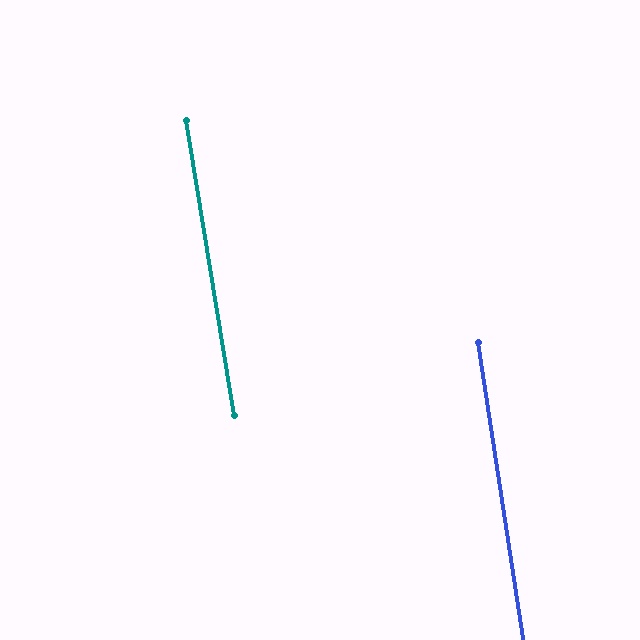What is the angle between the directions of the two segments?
Approximately 1 degree.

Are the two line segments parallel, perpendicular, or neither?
Parallel — their directions differ by only 0.7°.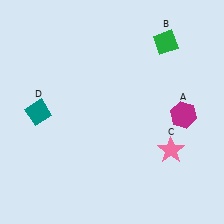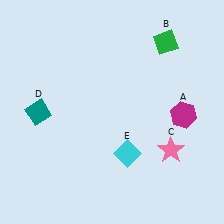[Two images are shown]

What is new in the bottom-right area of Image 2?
A cyan diamond (E) was added in the bottom-right area of Image 2.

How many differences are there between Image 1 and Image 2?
There is 1 difference between the two images.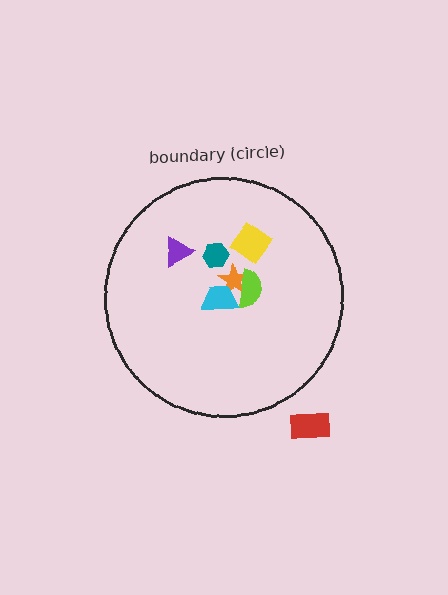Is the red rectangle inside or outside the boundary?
Outside.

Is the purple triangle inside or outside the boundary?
Inside.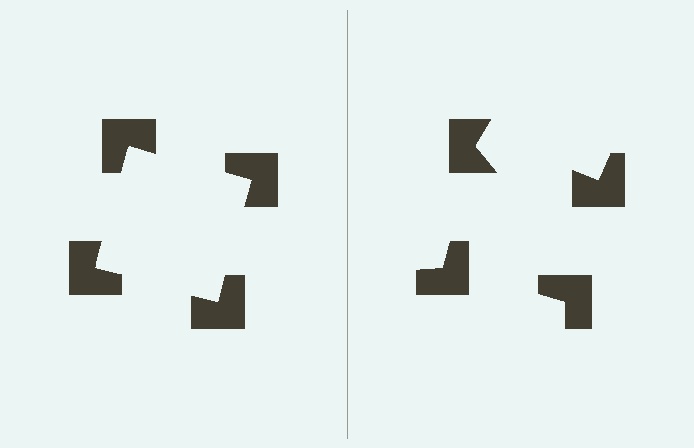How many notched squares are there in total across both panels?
8 — 4 on each side.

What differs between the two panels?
The notched squares are positioned identically on both sides; only the wedge orientations differ. On the left they align to a square; on the right they are misaligned.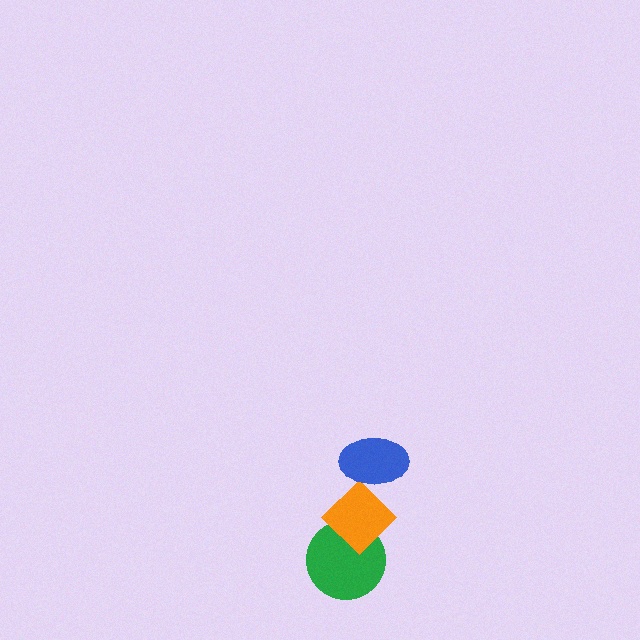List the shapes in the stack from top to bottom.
From top to bottom: the blue ellipse, the orange diamond, the green circle.